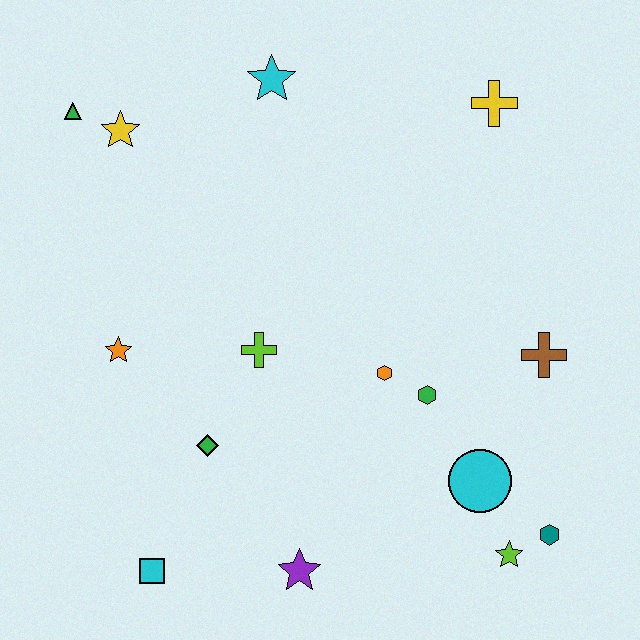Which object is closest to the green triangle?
The yellow star is closest to the green triangle.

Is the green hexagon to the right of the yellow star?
Yes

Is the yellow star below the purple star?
No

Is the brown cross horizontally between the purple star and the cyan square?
No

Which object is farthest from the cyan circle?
The green triangle is farthest from the cyan circle.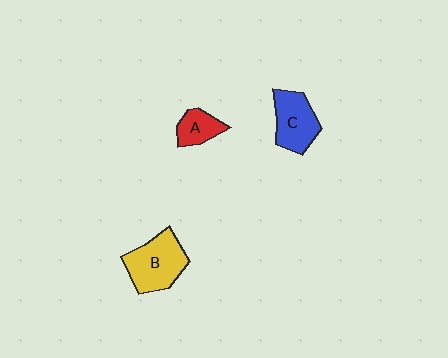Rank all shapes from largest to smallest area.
From largest to smallest: B (yellow), C (blue), A (red).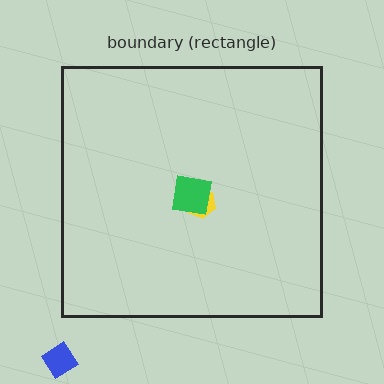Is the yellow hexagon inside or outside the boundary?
Inside.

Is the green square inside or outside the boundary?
Inside.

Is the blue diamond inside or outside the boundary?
Outside.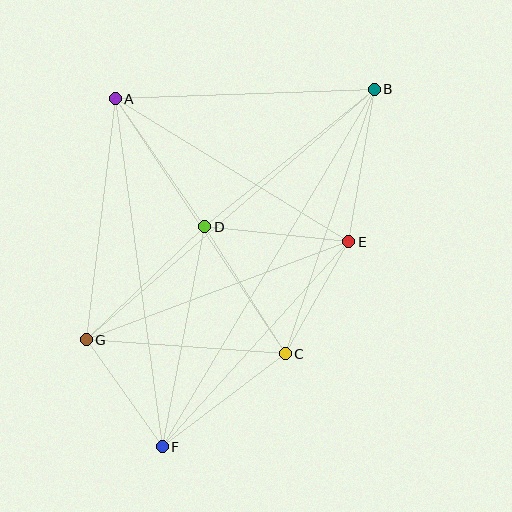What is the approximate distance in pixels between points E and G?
The distance between E and G is approximately 280 pixels.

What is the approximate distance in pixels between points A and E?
The distance between A and E is approximately 274 pixels.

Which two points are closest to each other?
Points C and E are closest to each other.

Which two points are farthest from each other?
Points B and F are farthest from each other.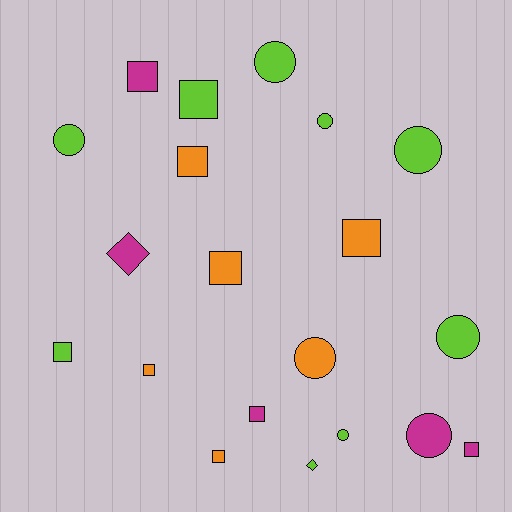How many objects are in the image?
There are 20 objects.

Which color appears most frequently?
Lime, with 9 objects.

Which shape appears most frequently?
Square, with 10 objects.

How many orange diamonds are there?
There are no orange diamonds.